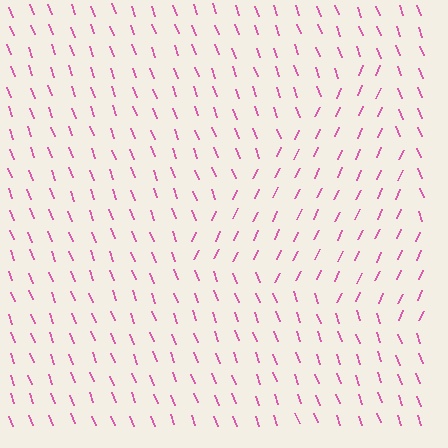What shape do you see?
I see a triangle.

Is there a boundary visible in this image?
Yes, there is a texture boundary formed by a change in line orientation.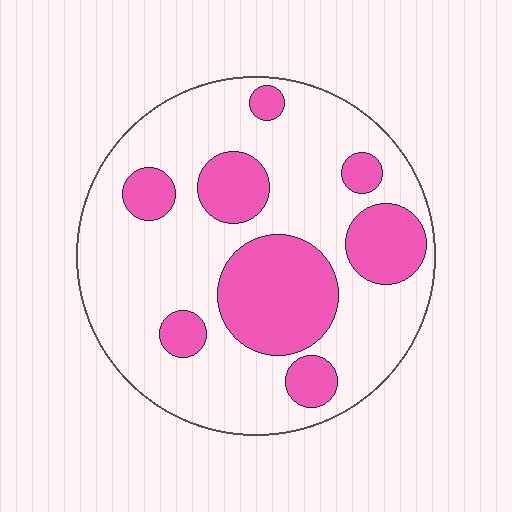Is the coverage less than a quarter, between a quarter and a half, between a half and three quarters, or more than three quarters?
Between a quarter and a half.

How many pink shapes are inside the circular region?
8.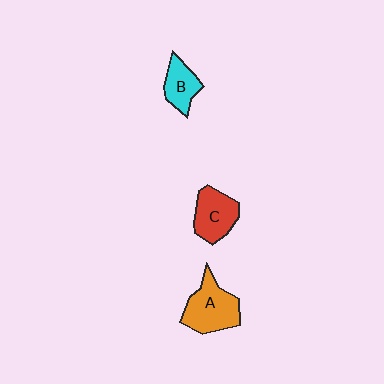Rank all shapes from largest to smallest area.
From largest to smallest: A (orange), C (red), B (cyan).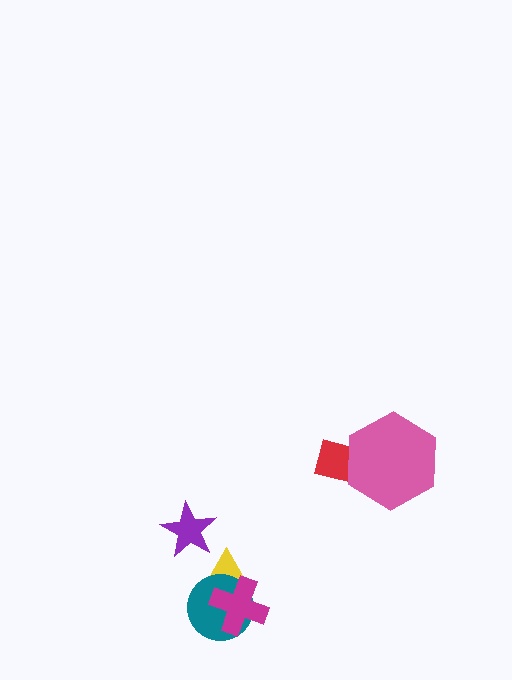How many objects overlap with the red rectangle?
1 object overlaps with the red rectangle.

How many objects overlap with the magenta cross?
2 objects overlap with the magenta cross.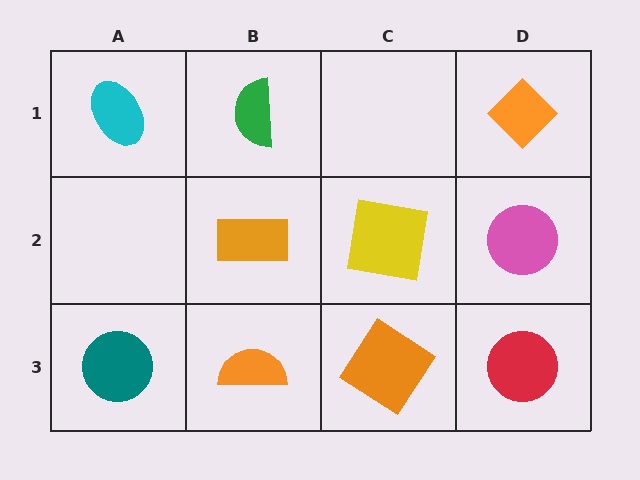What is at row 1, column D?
An orange diamond.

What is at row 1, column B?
A green semicircle.